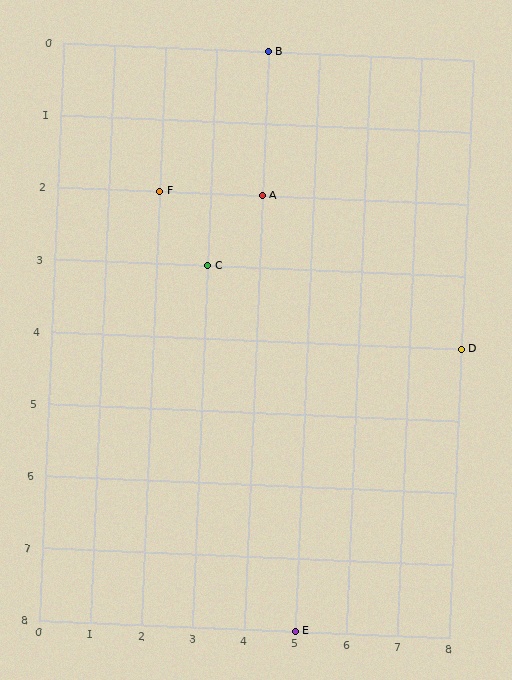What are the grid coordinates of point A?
Point A is at grid coordinates (4, 2).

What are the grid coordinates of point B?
Point B is at grid coordinates (4, 0).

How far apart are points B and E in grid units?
Points B and E are 1 column and 8 rows apart (about 8.1 grid units diagonally).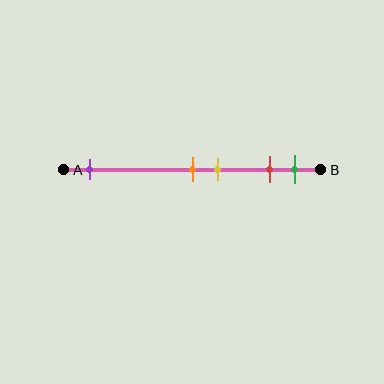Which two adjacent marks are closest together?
The orange and yellow marks are the closest adjacent pair.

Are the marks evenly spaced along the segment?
No, the marks are not evenly spaced.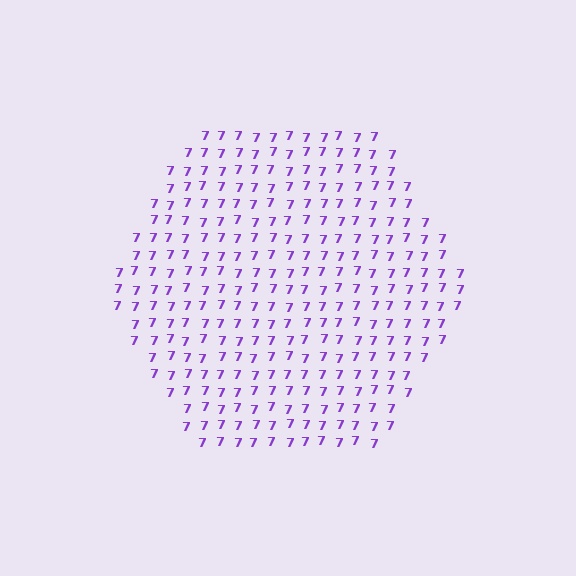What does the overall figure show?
The overall figure shows a hexagon.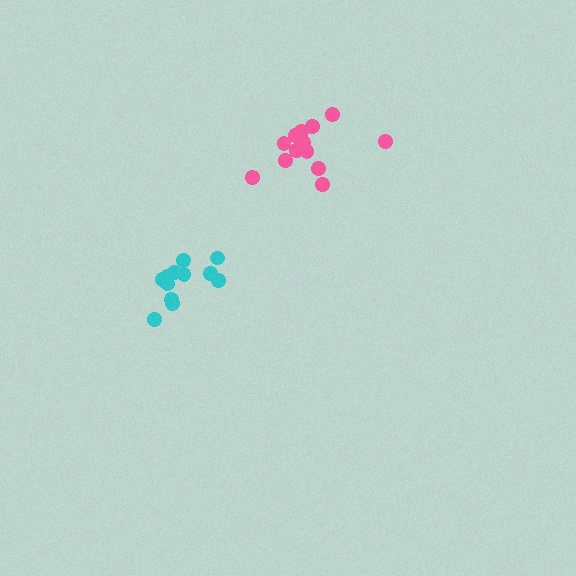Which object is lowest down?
The cyan cluster is bottommost.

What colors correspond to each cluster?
The clusters are colored: cyan, pink.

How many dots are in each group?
Group 1: 12 dots, Group 2: 14 dots (26 total).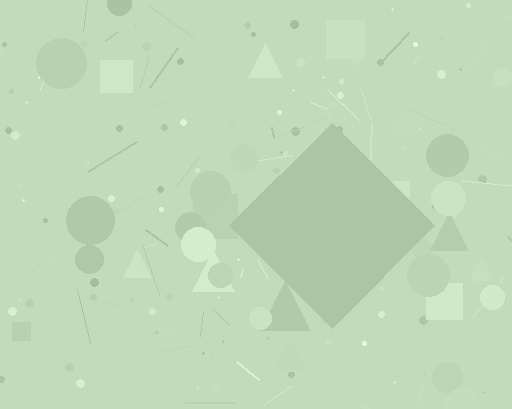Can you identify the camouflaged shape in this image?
The camouflaged shape is a diamond.